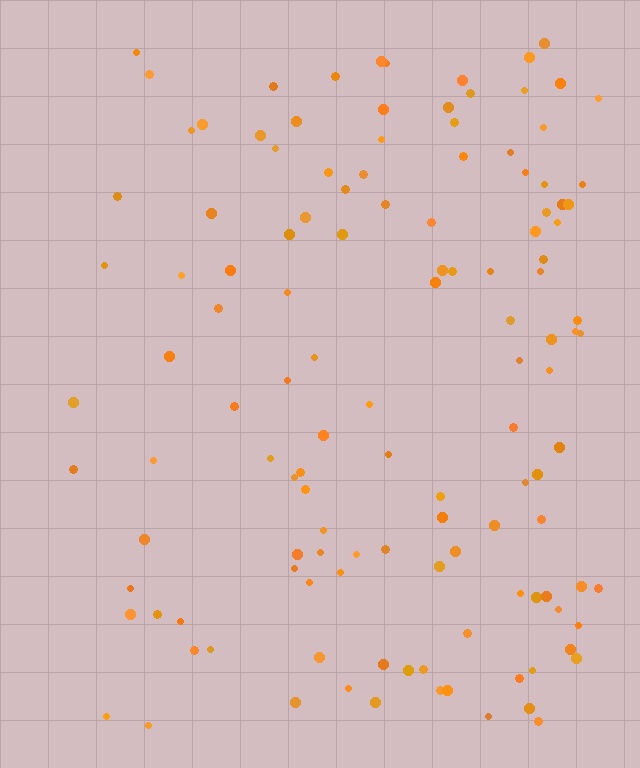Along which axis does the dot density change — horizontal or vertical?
Horizontal.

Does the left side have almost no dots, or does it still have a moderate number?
Still a moderate number, just noticeably fewer than the right.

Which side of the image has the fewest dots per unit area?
The left.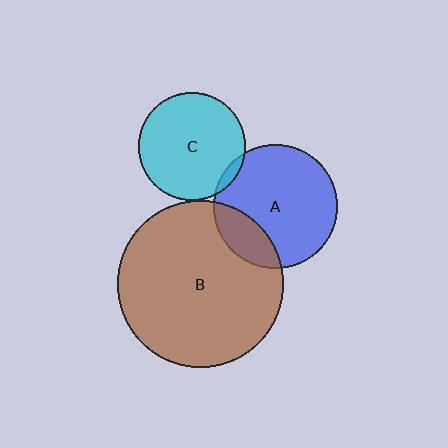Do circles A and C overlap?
Yes.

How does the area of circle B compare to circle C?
Approximately 2.4 times.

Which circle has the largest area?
Circle B (brown).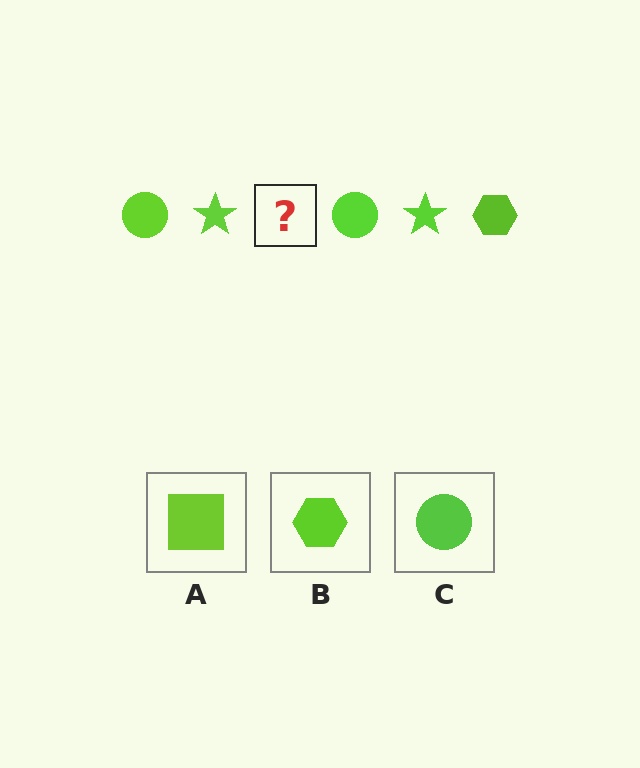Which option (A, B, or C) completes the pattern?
B.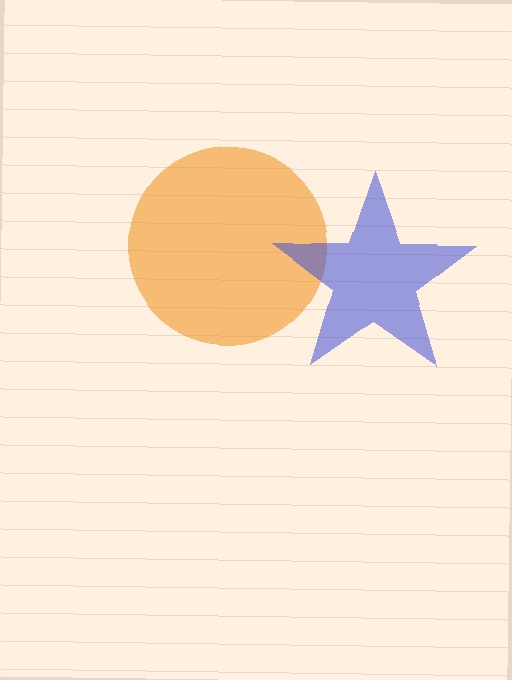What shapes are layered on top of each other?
The layered shapes are: an orange circle, a blue star.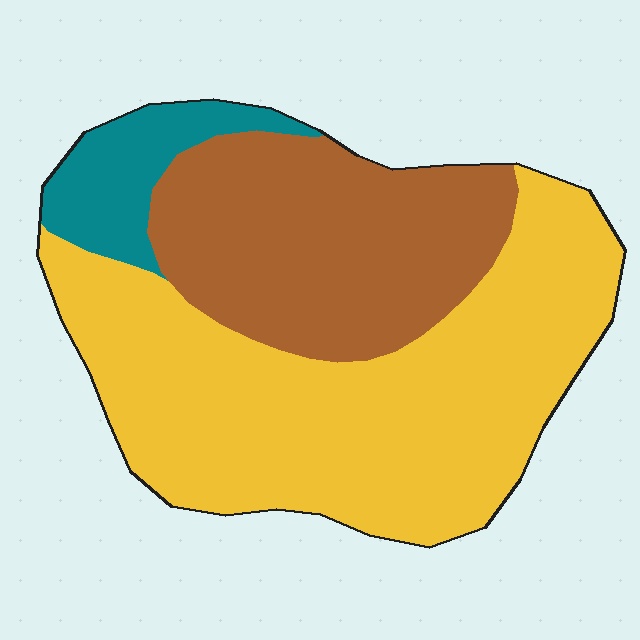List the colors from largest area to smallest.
From largest to smallest: yellow, brown, teal.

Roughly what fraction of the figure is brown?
Brown covers roughly 35% of the figure.